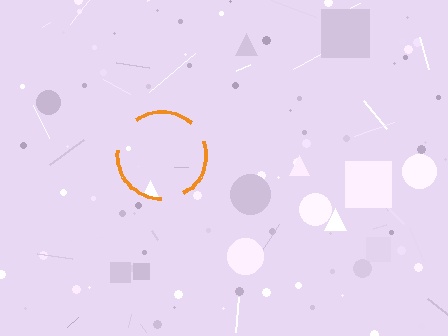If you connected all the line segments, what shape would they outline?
They would outline a circle.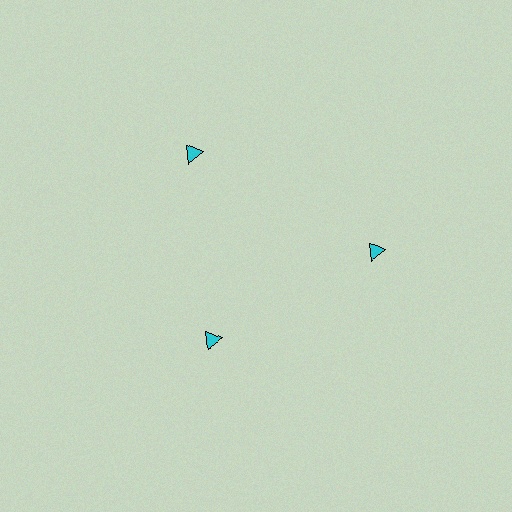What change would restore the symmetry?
The symmetry would be restored by moving it outward, back onto the ring so that all 3 triangles sit at equal angles and equal distance from the center.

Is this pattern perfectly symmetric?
No. The 3 cyan triangles are arranged in a ring, but one element near the 7 o'clock position is pulled inward toward the center, breaking the 3-fold rotational symmetry.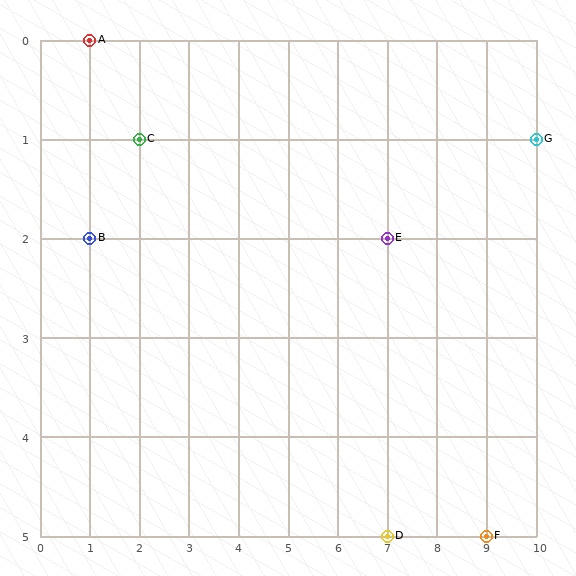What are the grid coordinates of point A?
Point A is at grid coordinates (1, 0).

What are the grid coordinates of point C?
Point C is at grid coordinates (2, 1).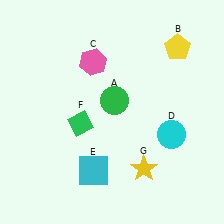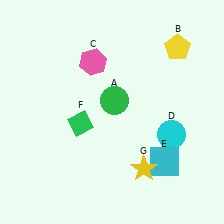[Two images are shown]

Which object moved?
The cyan square (E) moved right.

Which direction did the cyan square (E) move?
The cyan square (E) moved right.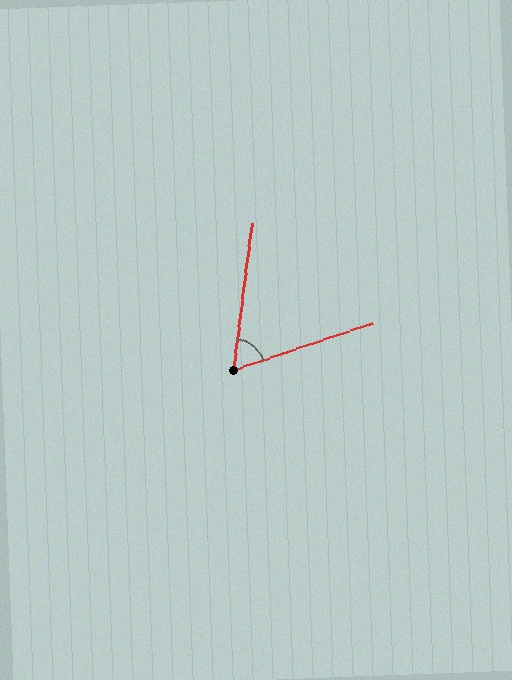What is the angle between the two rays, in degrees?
Approximately 64 degrees.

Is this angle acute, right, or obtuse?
It is acute.